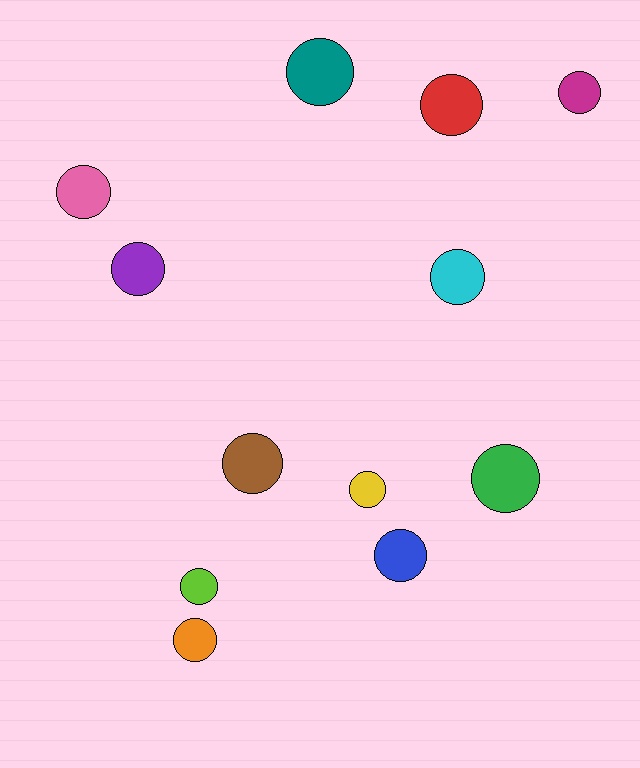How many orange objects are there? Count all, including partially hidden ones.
There is 1 orange object.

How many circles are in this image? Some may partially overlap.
There are 12 circles.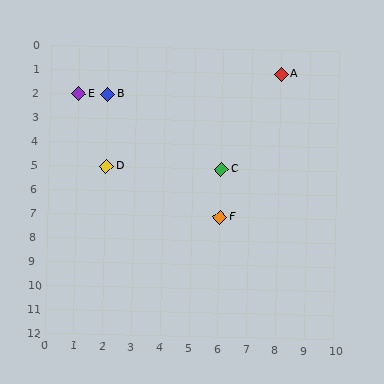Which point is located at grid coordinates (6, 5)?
Point C is at (6, 5).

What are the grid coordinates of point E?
Point E is at grid coordinates (1, 2).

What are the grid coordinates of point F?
Point F is at grid coordinates (6, 7).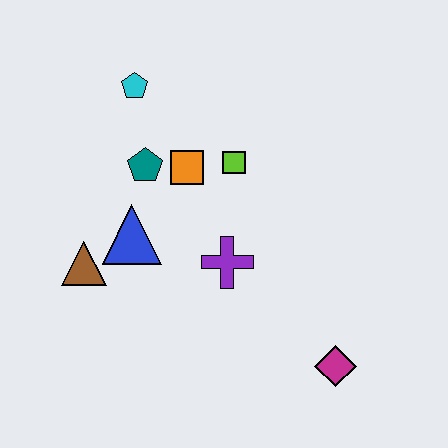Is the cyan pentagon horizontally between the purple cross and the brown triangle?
Yes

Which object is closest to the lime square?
The orange square is closest to the lime square.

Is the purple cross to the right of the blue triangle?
Yes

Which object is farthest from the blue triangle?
The magenta diamond is farthest from the blue triangle.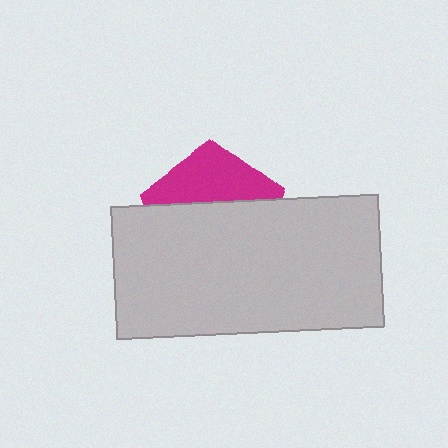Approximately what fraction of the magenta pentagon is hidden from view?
Roughly 62% of the magenta pentagon is hidden behind the light gray rectangle.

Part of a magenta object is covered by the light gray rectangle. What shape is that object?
It is a pentagon.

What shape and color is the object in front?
The object in front is a light gray rectangle.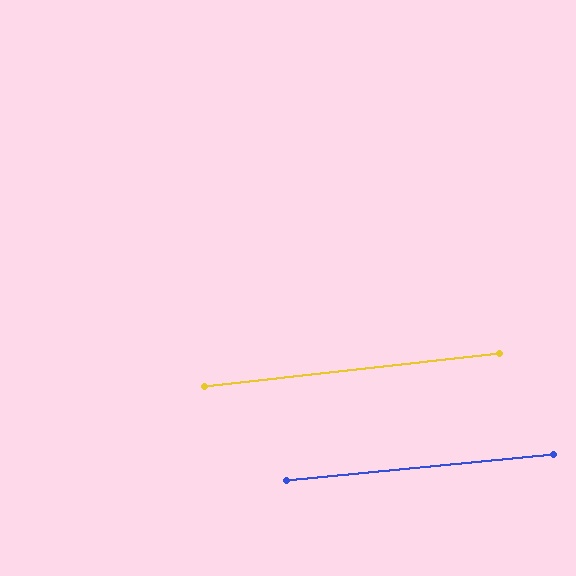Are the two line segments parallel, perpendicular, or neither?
Parallel — their directions differ by only 0.7°.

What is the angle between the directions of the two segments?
Approximately 1 degree.